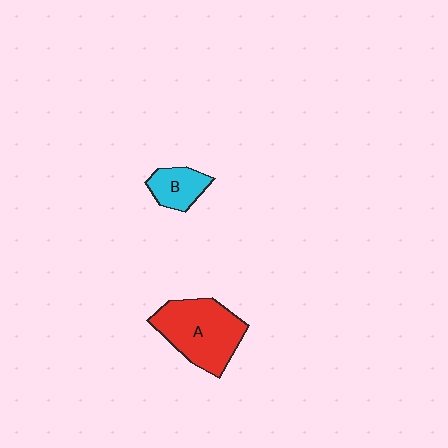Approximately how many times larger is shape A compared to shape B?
Approximately 2.3 times.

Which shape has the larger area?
Shape A (red).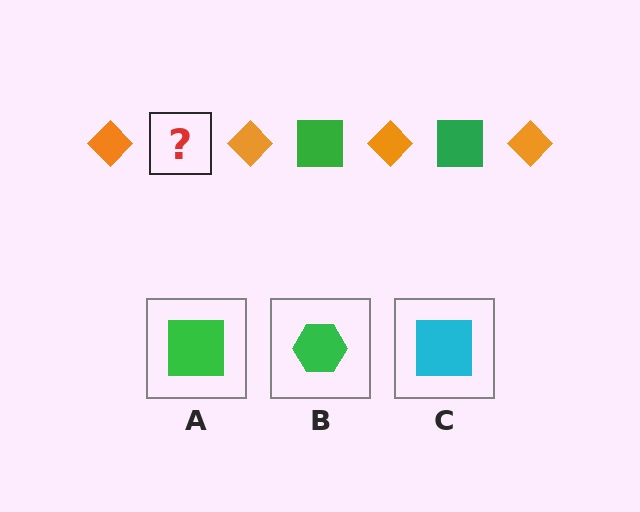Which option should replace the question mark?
Option A.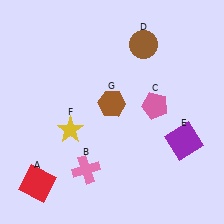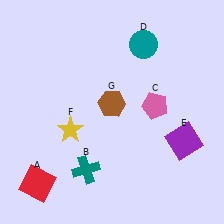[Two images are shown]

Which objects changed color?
B changed from pink to teal. D changed from brown to teal.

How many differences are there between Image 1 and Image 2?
There are 2 differences between the two images.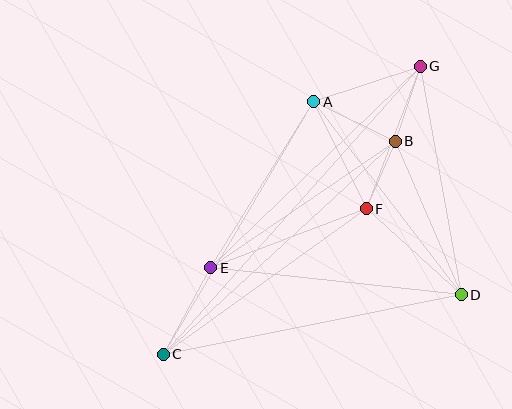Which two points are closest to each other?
Points B and F are closest to each other.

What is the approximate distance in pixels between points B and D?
The distance between B and D is approximately 167 pixels.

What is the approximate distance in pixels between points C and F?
The distance between C and F is approximately 250 pixels.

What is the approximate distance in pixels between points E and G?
The distance between E and G is approximately 291 pixels.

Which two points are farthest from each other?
Points C and G are farthest from each other.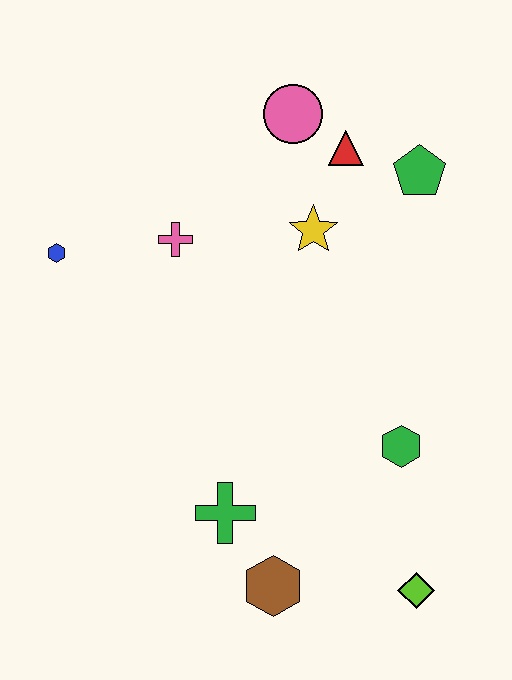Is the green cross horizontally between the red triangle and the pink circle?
No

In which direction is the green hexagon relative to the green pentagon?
The green hexagon is below the green pentagon.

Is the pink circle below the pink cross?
No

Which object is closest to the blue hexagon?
The pink cross is closest to the blue hexagon.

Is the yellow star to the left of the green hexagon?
Yes